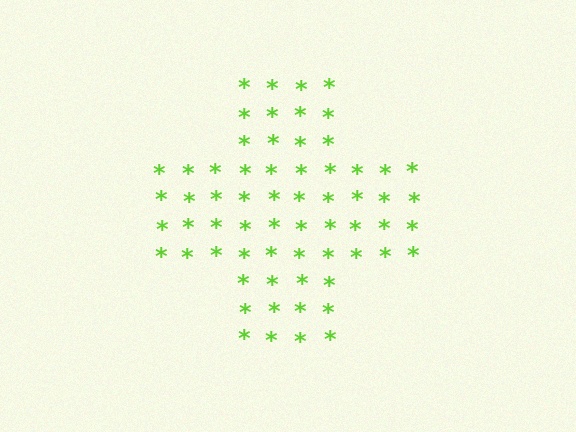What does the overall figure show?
The overall figure shows a cross.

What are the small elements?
The small elements are asterisks.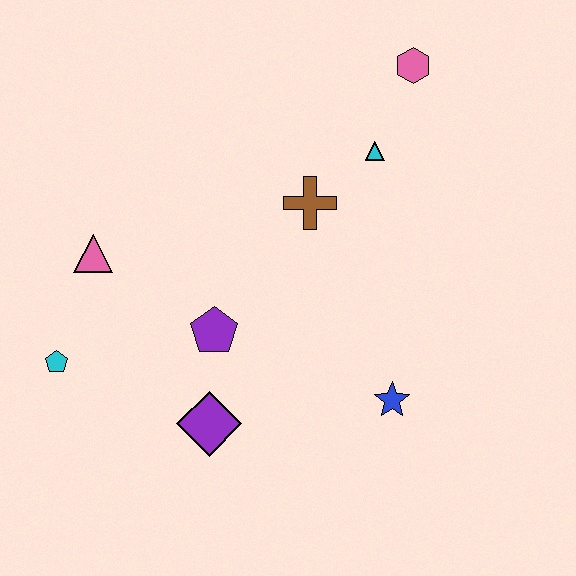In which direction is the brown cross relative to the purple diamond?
The brown cross is above the purple diamond.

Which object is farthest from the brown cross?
The cyan pentagon is farthest from the brown cross.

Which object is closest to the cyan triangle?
The brown cross is closest to the cyan triangle.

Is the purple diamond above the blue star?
No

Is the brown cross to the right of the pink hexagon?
No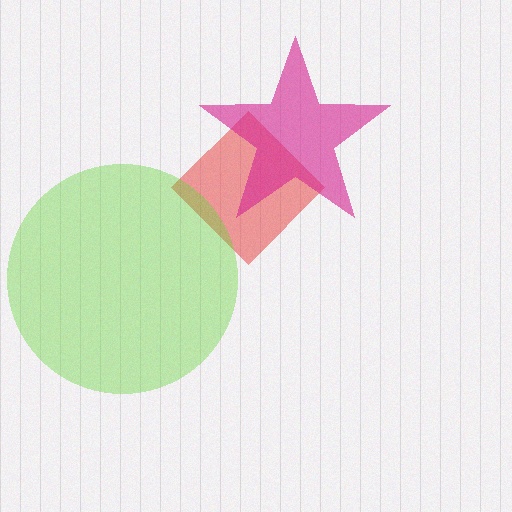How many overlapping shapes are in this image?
There are 3 overlapping shapes in the image.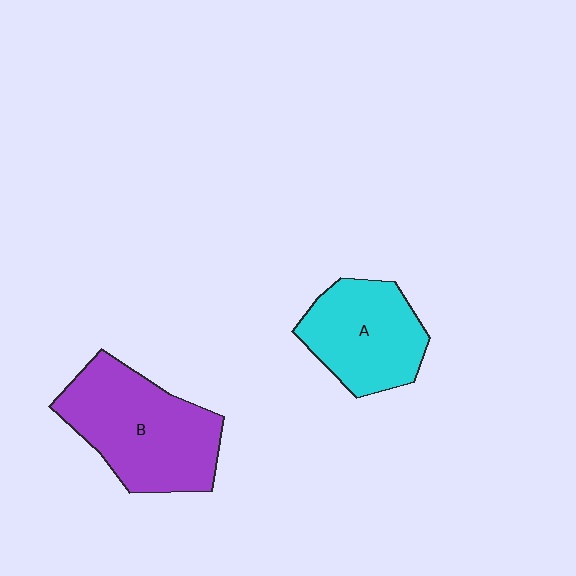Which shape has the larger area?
Shape B (purple).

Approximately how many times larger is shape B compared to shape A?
Approximately 1.3 times.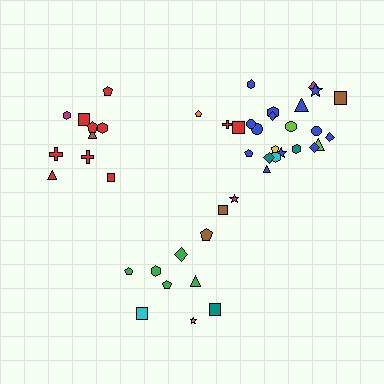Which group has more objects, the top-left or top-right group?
The top-right group.